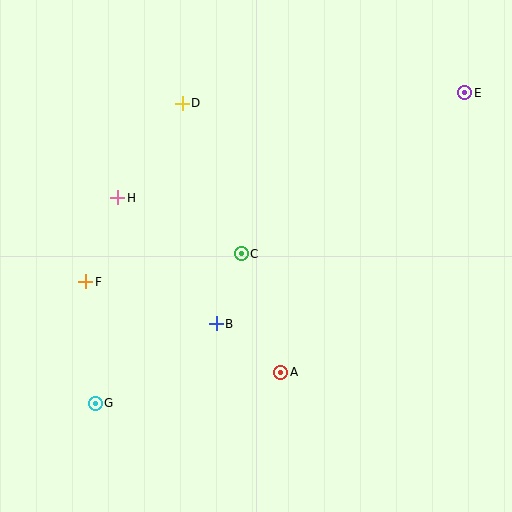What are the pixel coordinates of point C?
Point C is at (241, 254).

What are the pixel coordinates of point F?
Point F is at (86, 282).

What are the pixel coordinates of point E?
Point E is at (465, 93).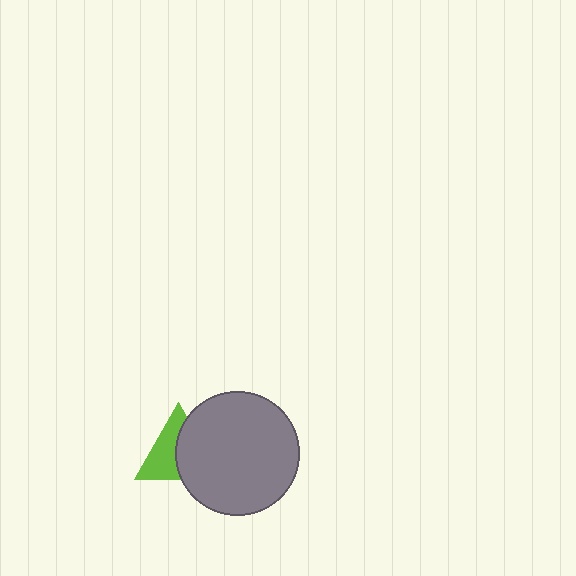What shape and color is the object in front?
The object in front is a gray circle.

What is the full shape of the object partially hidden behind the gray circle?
The partially hidden object is a lime triangle.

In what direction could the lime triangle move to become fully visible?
The lime triangle could move left. That would shift it out from behind the gray circle entirely.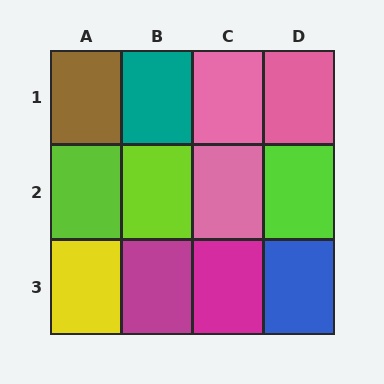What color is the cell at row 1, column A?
Brown.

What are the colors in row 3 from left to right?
Yellow, magenta, magenta, blue.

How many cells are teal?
1 cell is teal.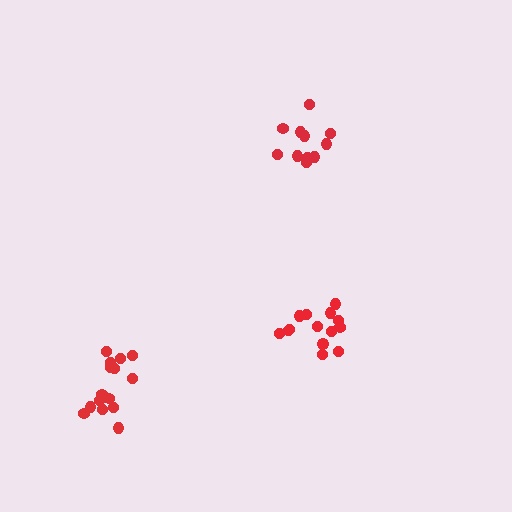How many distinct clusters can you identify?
There are 3 distinct clusters.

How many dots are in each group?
Group 1: 14 dots, Group 2: 15 dots, Group 3: 11 dots (40 total).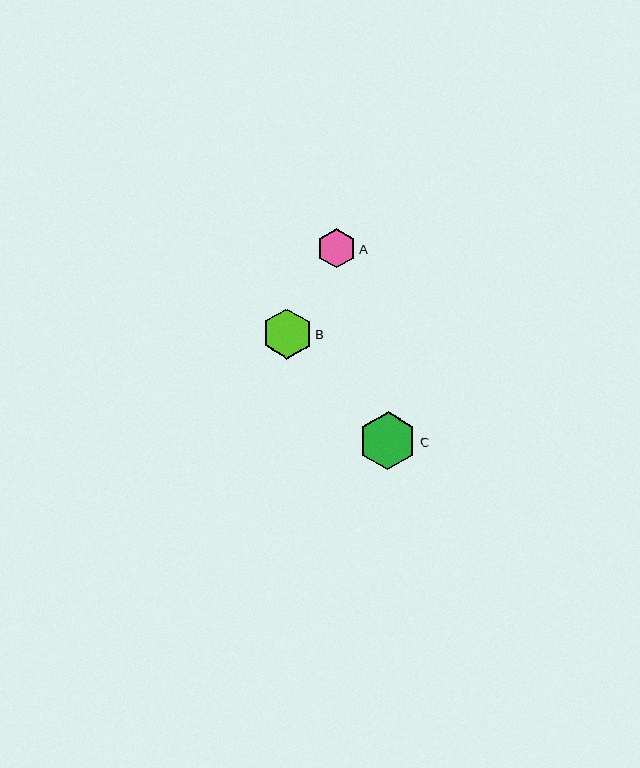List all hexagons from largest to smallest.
From largest to smallest: C, B, A.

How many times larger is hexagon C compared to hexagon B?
Hexagon C is approximately 1.2 times the size of hexagon B.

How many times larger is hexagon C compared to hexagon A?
Hexagon C is approximately 1.5 times the size of hexagon A.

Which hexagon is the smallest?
Hexagon A is the smallest with a size of approximately 39 pixels.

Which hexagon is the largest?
Hexagon C is the largest with a size of approximately 58 pixels.